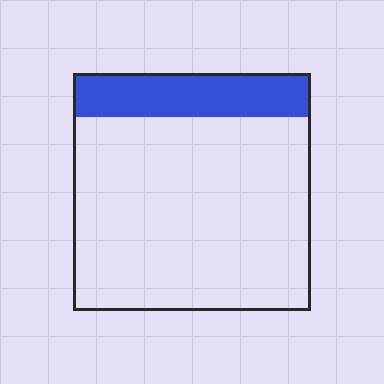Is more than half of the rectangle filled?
No.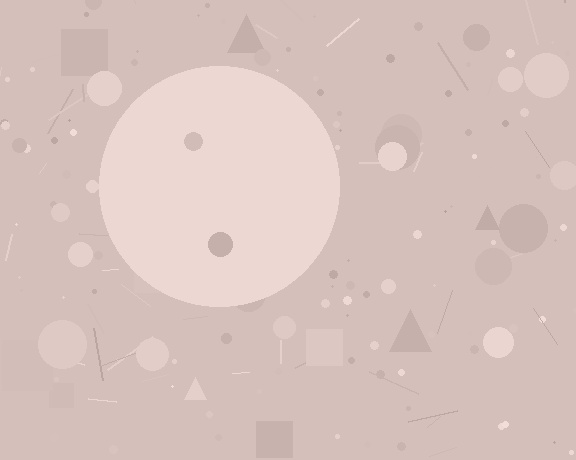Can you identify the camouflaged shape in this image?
The camouflaged shape is a circle.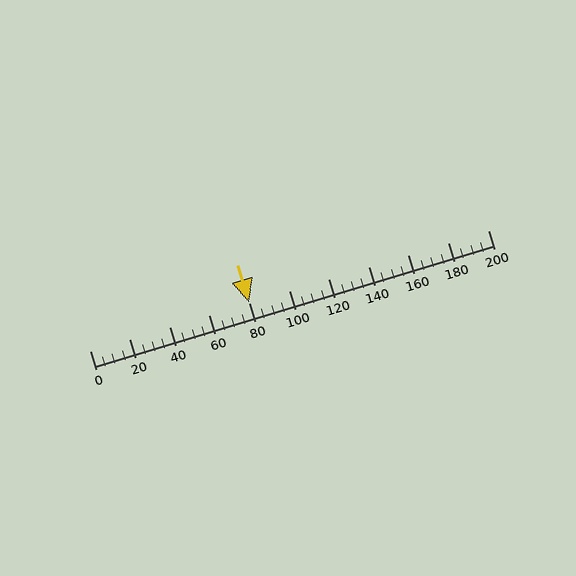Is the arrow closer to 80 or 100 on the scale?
The arrow is closer to 80.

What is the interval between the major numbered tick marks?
The major tick marks are spaced 20 units apart.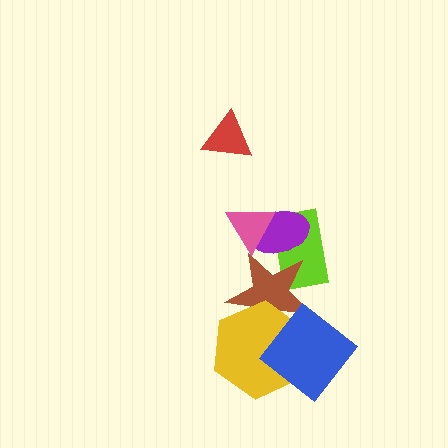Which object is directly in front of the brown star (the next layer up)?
The yellow hexagon is directly in front of the brown star.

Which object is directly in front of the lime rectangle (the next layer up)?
The purple ellipse is directly in front of the lime rectangle.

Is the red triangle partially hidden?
No, no other shape covers it.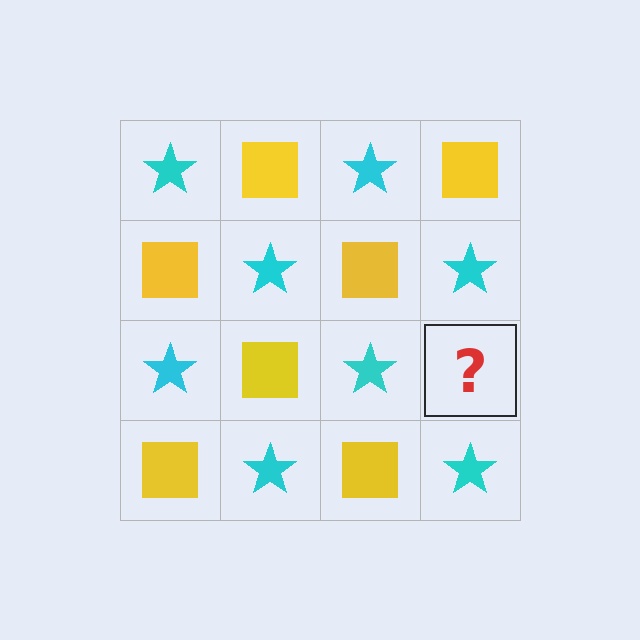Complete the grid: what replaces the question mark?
The question mark should be replaced with a yellow square.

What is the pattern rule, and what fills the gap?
The rule is that it alternates cyan star and yellow square in a checkerboard pattern. The gap should be filled with a yellow square.